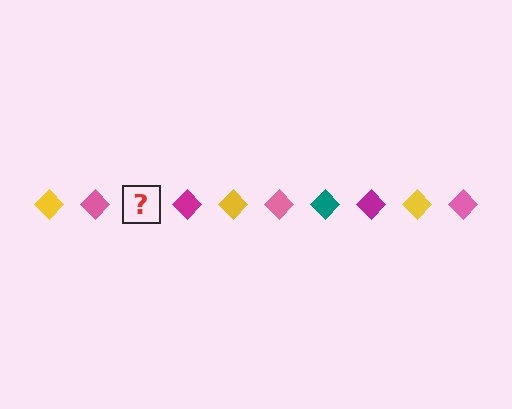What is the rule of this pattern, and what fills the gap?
The rule is that the pattern cycles through yellow, pink, teal, magenta diamonds. The gap should be filled with a teal diamond.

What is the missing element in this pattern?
The missing element is a teal diamond.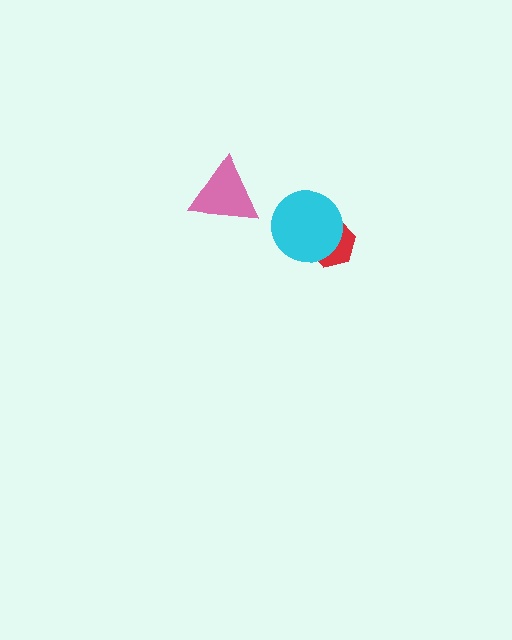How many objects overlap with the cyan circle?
1 object overlaps with the cyan circle.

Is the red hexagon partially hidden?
Yes, it is partially covered by another shape.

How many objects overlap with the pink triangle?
0 objects overlap with the pink triangle.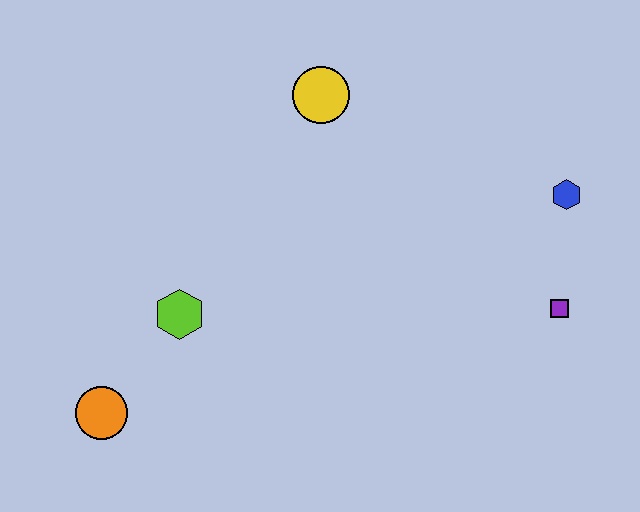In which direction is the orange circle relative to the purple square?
The orange circle is to the left of the purple square.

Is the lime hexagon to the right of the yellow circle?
No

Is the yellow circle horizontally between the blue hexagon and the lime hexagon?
Yes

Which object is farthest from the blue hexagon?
The orange circle is farthest from the blue hexagon.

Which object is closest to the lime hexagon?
The orange circle is closest to the lime hexagon.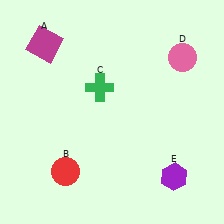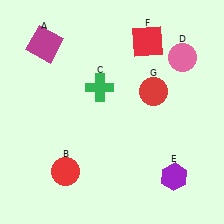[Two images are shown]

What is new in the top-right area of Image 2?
A red square (F) was added in the top-right area of Image 2.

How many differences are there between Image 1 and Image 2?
There are 2 differences between the two images.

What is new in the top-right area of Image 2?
A red circle (G) was added in the top-right area of Image 2.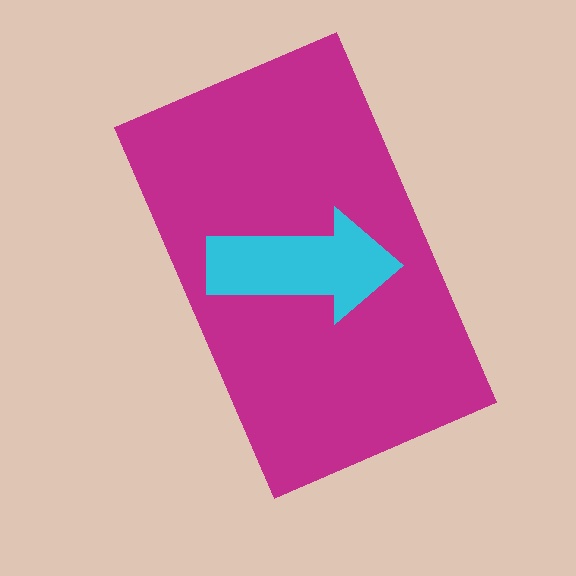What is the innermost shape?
The cyan arrow.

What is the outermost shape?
The magenta rectangle.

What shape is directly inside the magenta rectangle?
The cyan arrow.